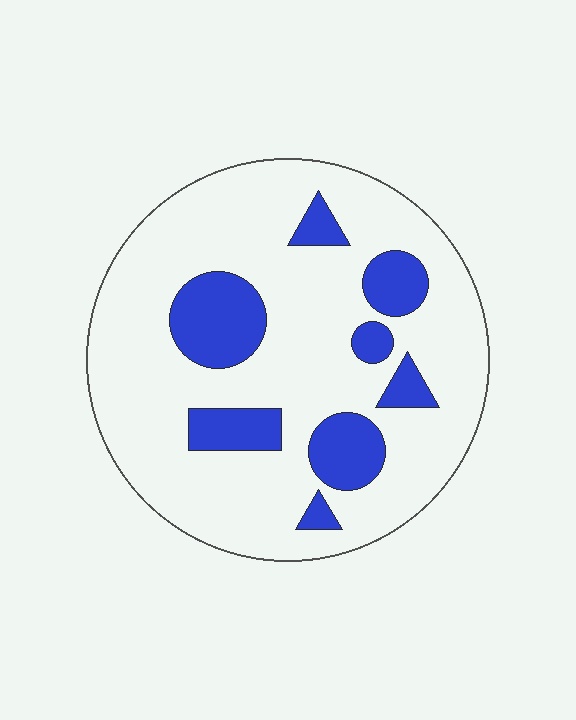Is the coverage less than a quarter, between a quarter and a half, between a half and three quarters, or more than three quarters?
Less than a quarter.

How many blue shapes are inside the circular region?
8.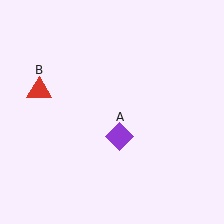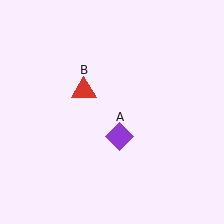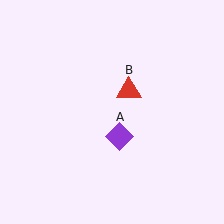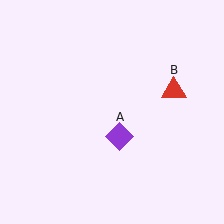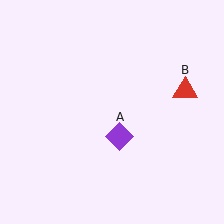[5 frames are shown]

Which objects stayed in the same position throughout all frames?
Purple diamond (object A) remained stationary.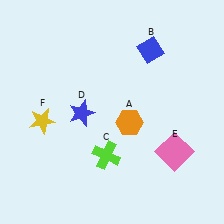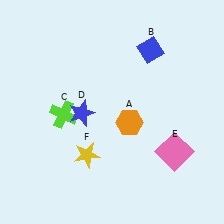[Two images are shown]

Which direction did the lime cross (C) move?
The lime cross (C) moved left.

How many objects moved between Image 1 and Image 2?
2 objects moved between the two images.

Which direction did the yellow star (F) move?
The yellow star (F) moved right.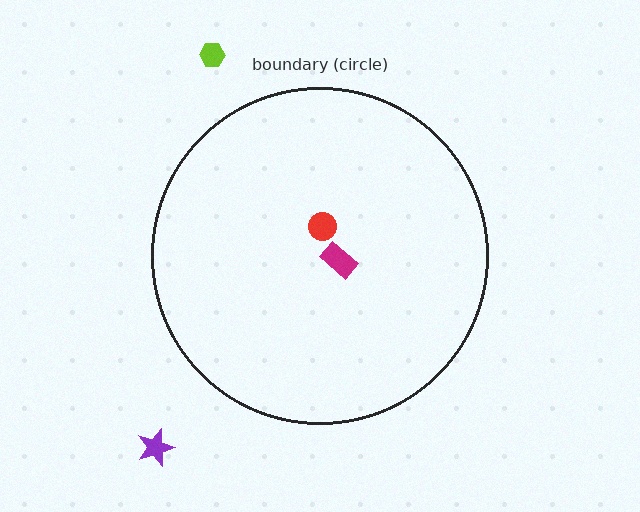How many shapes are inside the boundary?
2 inside, 2 outside.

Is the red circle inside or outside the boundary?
Inside.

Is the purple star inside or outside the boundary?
Outside.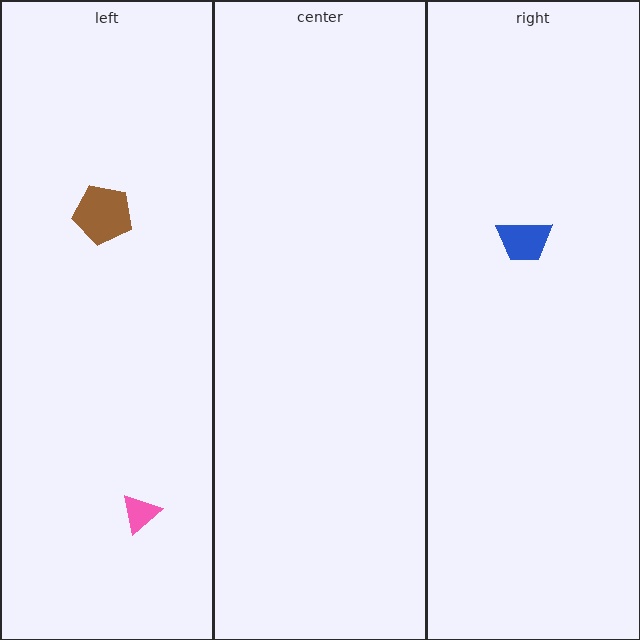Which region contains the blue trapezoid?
The right region.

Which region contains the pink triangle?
The left region.